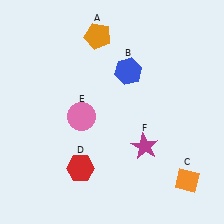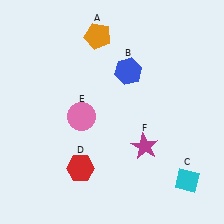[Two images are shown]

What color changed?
The diamond (C) changed from orange in Image 1 to cyan in Image 2.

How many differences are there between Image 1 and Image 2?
There is 1 difference between the two images.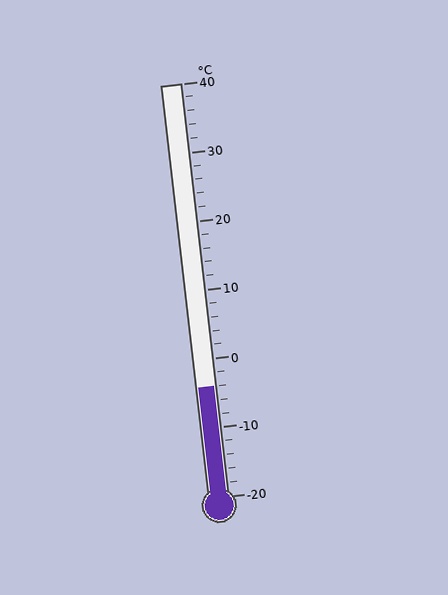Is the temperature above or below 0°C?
The temperature is below 0°C.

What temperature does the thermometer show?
The thermometer shows approximately -4°C.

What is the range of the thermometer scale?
The thermometer scale ranges from -20°C to 40°C.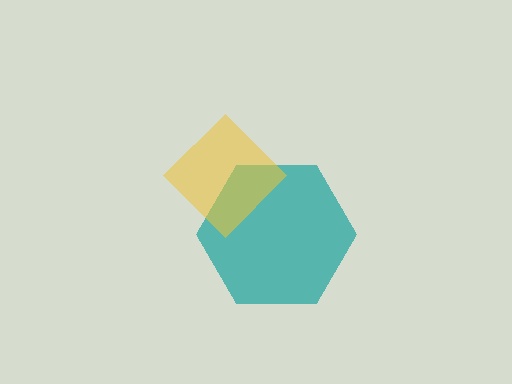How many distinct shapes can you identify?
There are 2 distinct shapes: a teal hexagon, a yellow diamond.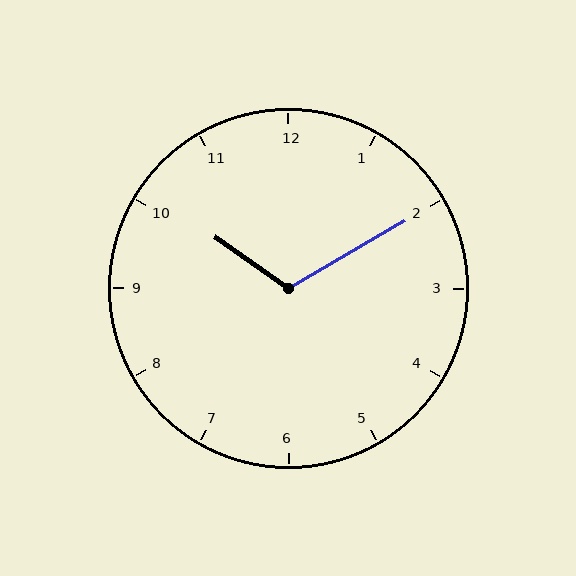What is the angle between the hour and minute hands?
Approximately 115 degrees.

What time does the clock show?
10:10.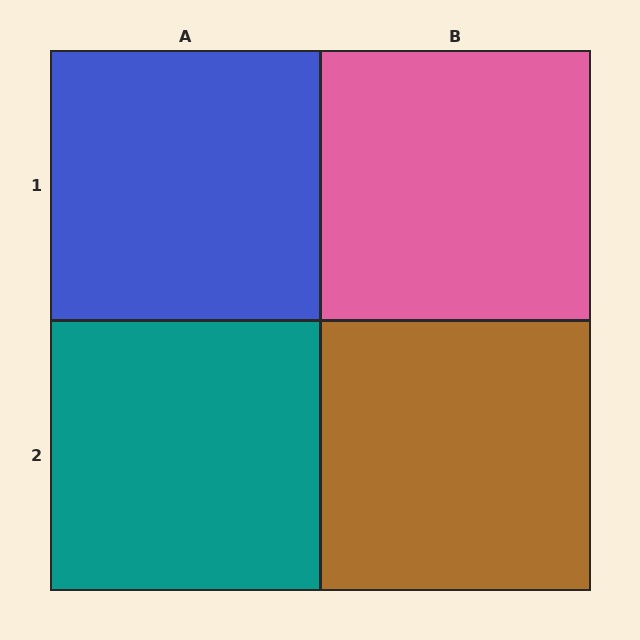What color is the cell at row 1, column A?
Blue.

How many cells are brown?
1 cell is brown.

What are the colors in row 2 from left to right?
Teal, brown.